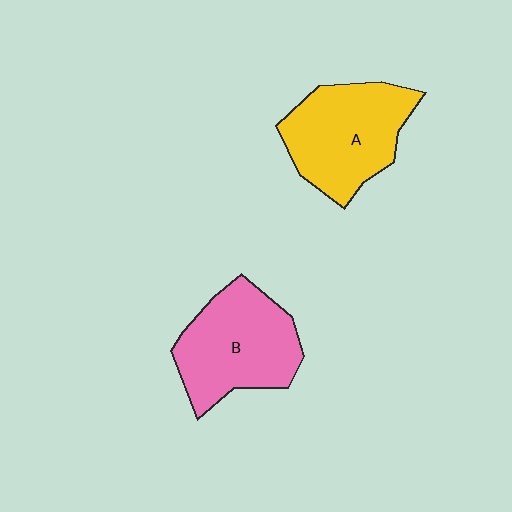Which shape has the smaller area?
Shape B (pink).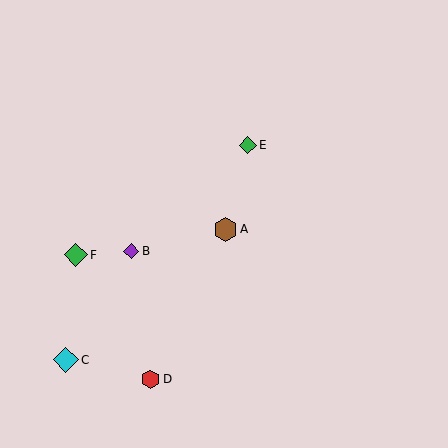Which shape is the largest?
The cyan diamond (labeled C) is the largest.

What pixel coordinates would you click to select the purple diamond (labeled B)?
Click at (131, 251) to select the purple diamond B.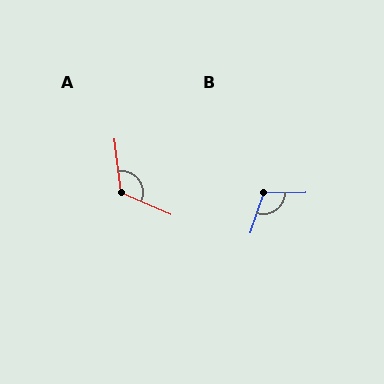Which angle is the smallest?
B, at approximately 109 degrees.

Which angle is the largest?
A, at approximately 121 degrees.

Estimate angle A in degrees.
Approximately 121 degrees.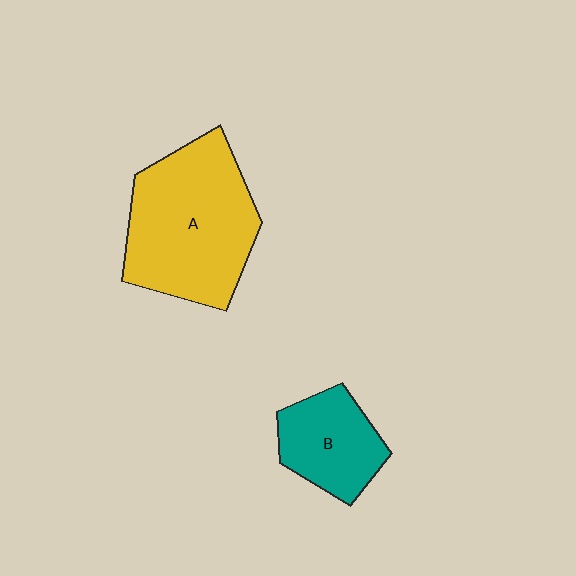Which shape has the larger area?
Shape A (yellow).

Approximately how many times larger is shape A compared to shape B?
Approximately 2.0 times.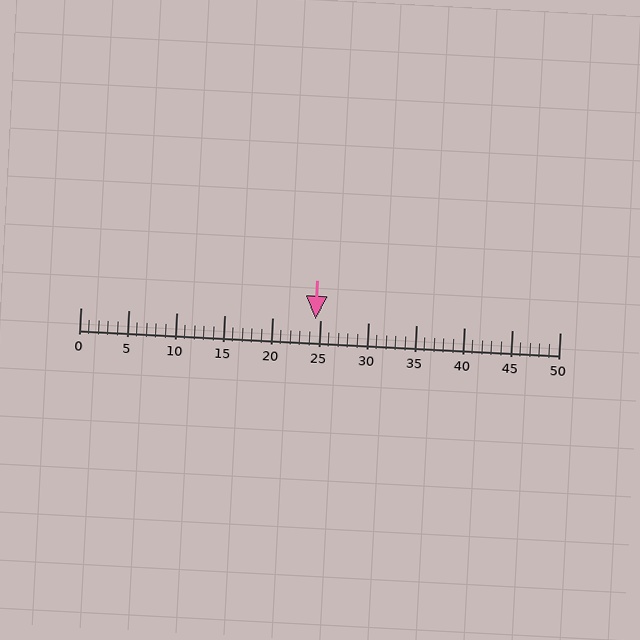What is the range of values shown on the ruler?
The ruler shows values from 0 to 50.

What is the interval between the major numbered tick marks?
The major tick marks are spaced 5 units apart.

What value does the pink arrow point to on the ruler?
The pink arrow points to approximately 24.